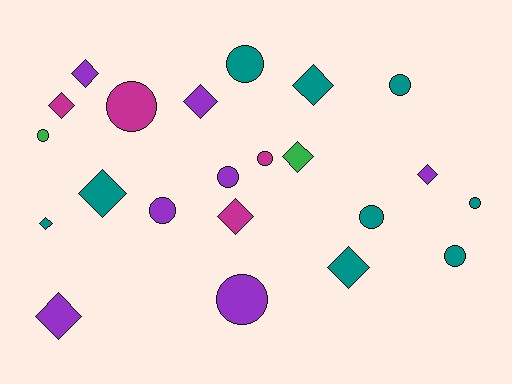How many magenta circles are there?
There are 2 magenta circles.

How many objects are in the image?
There are 22 objects.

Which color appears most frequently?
Teal, with 9 objects.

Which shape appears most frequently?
Circle, with 11 objects.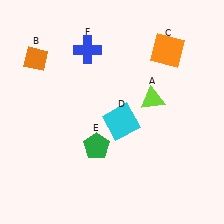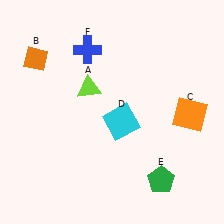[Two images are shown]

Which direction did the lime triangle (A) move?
The lime triangle (A) moved left.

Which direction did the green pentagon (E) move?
The green pentagon (E) moved right.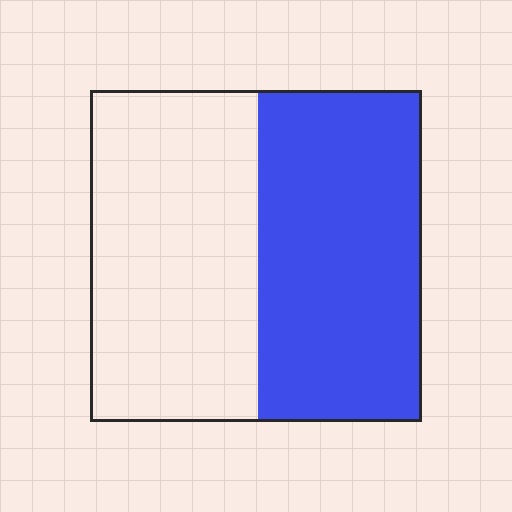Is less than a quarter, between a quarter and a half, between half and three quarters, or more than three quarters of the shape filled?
Between a quarter and a half.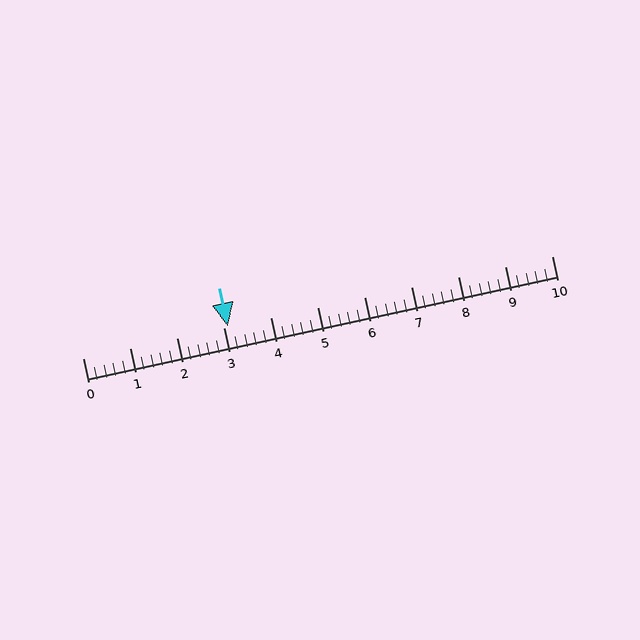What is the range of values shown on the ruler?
The ruler shows values from 0 to 10.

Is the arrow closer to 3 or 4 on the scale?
The arrow is closer to 3.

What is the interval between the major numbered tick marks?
The major tick marks are spaced 1 units apart.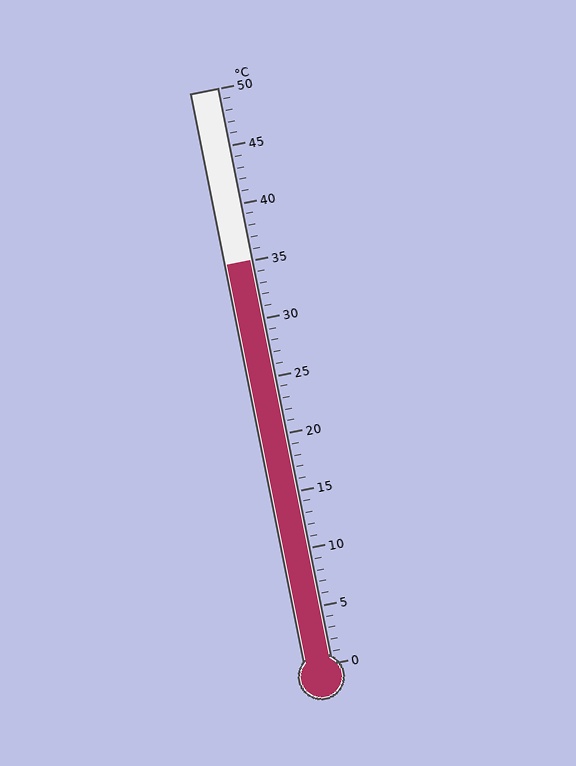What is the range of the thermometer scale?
The thermometer scale ranges from 0°C to 50°C.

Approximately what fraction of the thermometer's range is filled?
The thermometer is filled to approximately 70% of its range.